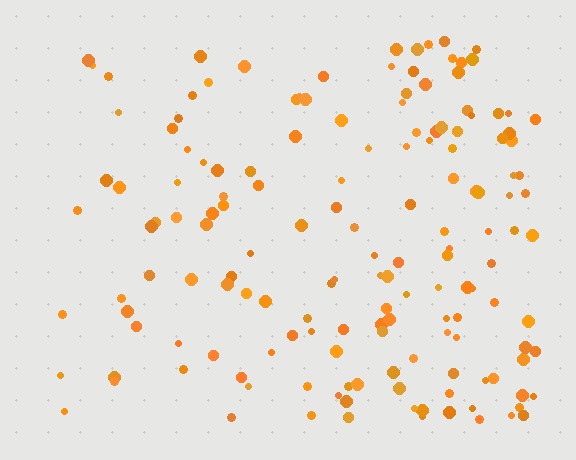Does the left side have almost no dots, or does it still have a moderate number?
Still a moderate number, just noticeably fewer than the right.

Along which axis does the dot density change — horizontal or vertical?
Horizontal.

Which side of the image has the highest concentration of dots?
The right.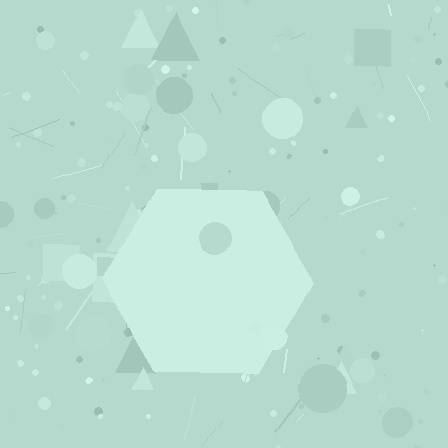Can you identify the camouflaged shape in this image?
The camouflaged shape is a hexagon.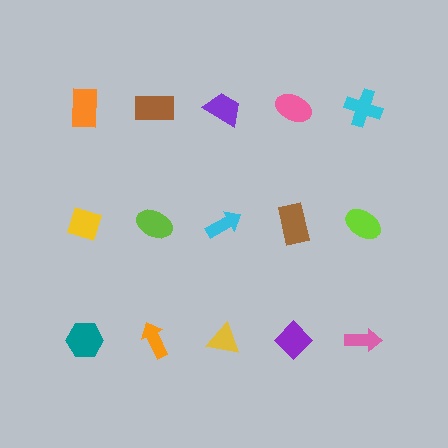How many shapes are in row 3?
5 shapes.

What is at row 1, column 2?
A brown rectangle.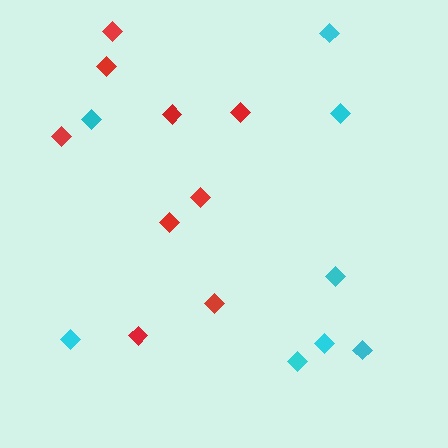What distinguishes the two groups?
There are 2 groups: one group of red diamonds (9) and one group of cyan diamonds (8).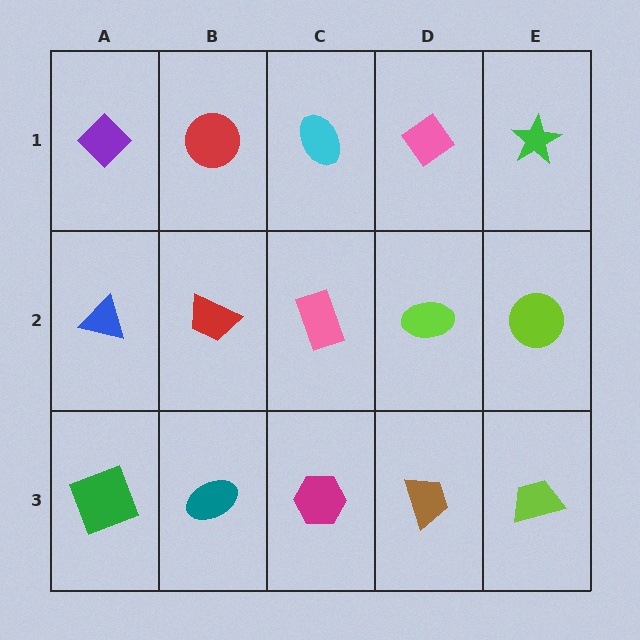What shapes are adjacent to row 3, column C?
A pink rectangle (row 2, column C), a teal ellipse (row 3, column B), a brown trapezoid (row 3, column D).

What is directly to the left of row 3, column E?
A brown trapezoid.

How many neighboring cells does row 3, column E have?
2.